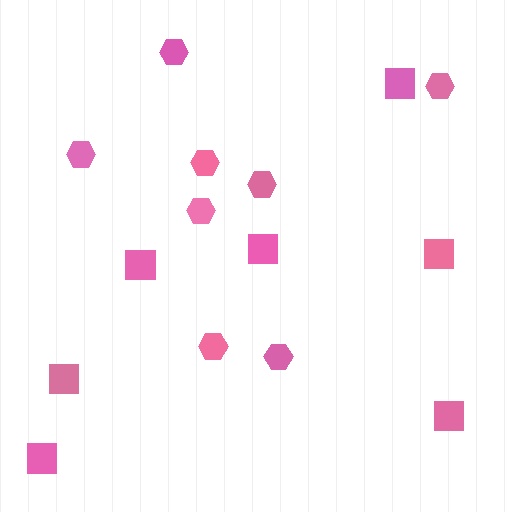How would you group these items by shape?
There are 2 groups: one group of squares (7) and one group of hexagons (8).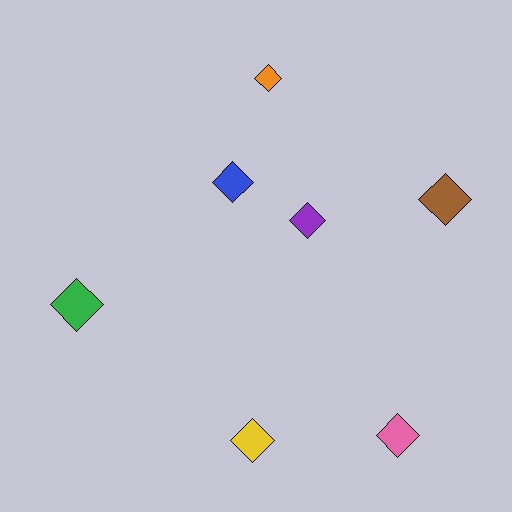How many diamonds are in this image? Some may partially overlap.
There are 7 diamonds.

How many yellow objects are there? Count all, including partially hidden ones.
There is 1 yellow object.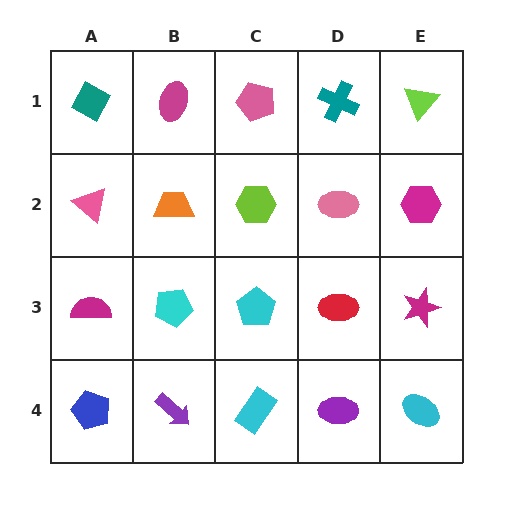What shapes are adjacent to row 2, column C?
A pink pentagon (row 1, column C), a cyan pentagon (row 3, column C), an orange trapezoid (row 2, column B), a pink ellipse (row 2, column D).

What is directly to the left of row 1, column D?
A pink pentagon.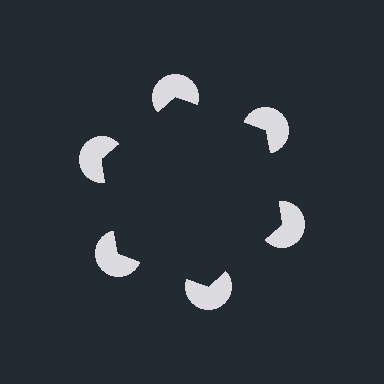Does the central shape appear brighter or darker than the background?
It typically appears slightly darker than the background, even though no actual brightness change is drawn.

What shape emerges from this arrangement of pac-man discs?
An illusory hexagon — its edges are inferred from the aligned wedge cuts in the pac-man discs, not physically drawn.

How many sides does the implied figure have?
6 sides.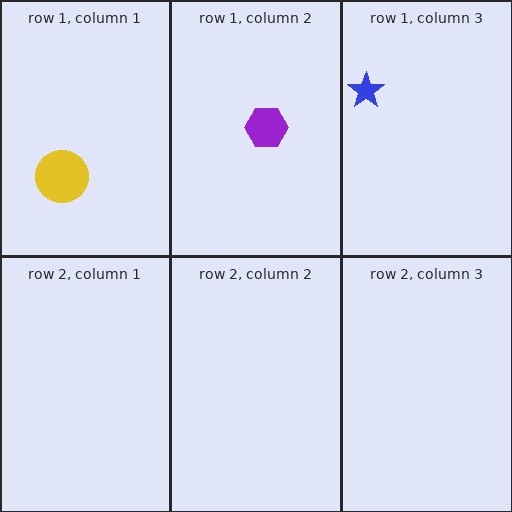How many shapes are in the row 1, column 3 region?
1.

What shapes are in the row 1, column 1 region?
The yellow circle.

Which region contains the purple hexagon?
The row 1, column 2 region.